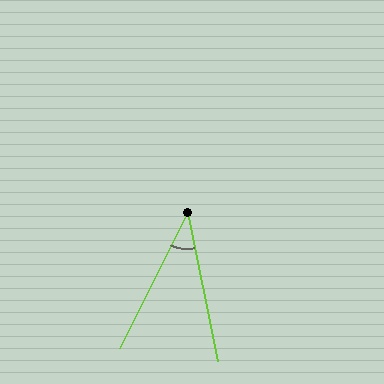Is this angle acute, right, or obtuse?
It is acute.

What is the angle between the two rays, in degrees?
Approximately 38 degrees.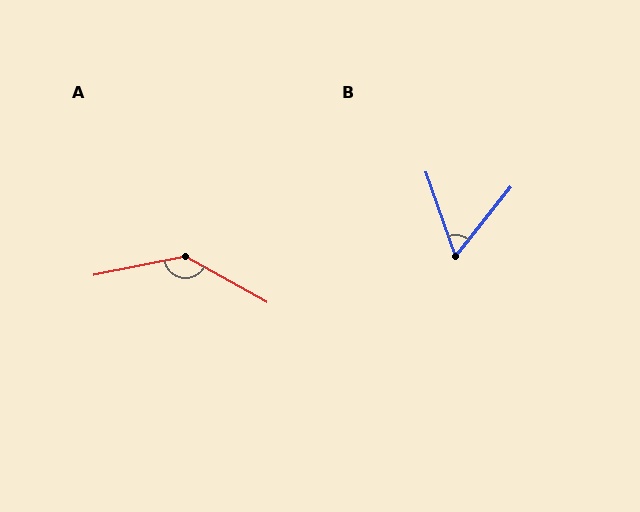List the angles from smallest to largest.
B (58°), A (140°).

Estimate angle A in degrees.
Approximately 140 degrees.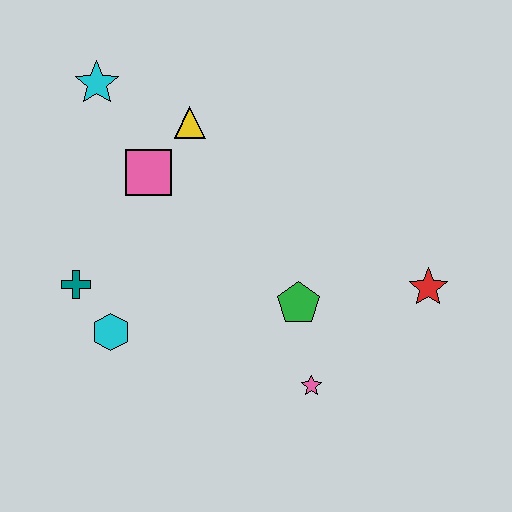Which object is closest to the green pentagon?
The pink star is closest to the green pentagon.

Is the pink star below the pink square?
Yes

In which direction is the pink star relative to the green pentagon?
The pink star is below the green pentagon.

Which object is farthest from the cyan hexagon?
The red star is farthest from the cyan hexagon.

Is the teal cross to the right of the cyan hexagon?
No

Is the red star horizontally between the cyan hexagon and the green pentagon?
No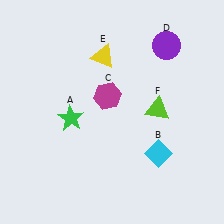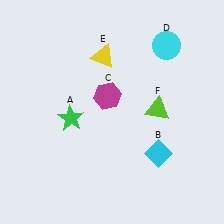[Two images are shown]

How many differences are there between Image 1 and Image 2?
There is 1 difference between the two images.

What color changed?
The circle (D) changed from purple in Image 1 to cyan in Image 2.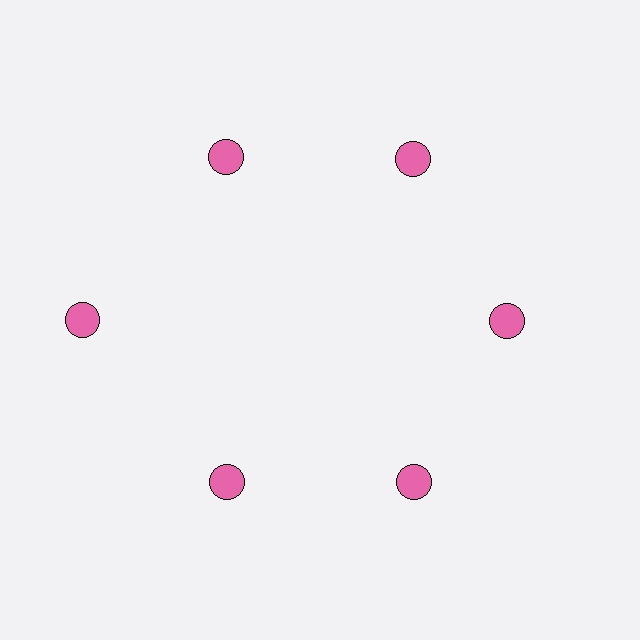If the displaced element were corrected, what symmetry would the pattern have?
It would have 6-fold rotational symmetry — the pattern would map onto itself every 60 degrees.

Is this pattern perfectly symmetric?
No. The 6 pink circles are arranged in a ring, but one element near the 9 o'clock position is pushed outward from the center, breaking the 6-fold rotational symmetry.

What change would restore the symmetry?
The symmetry would be restored by moving it inward, back onto the ring so that all 6 circles sit at equal angles and equal distance from the center.